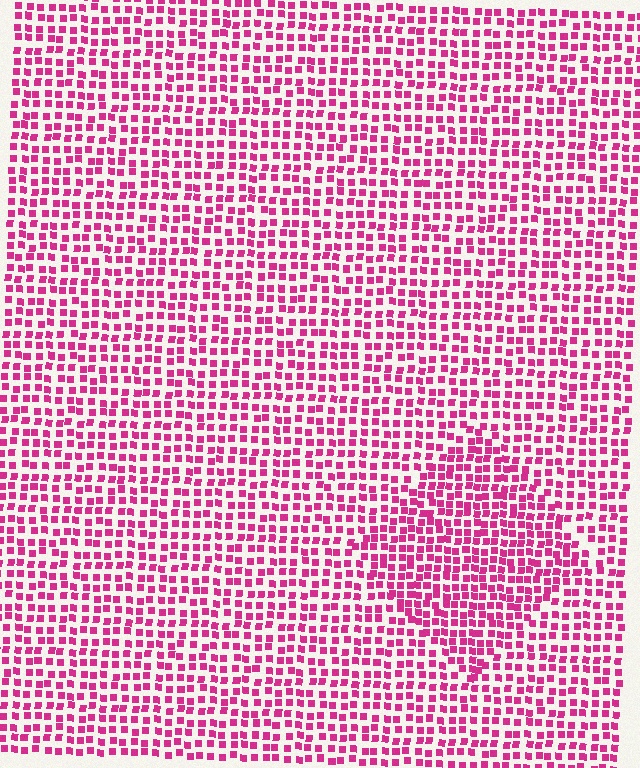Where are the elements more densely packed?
The elements are more densely packed inside the diamond boundary.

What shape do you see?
I see a diamond.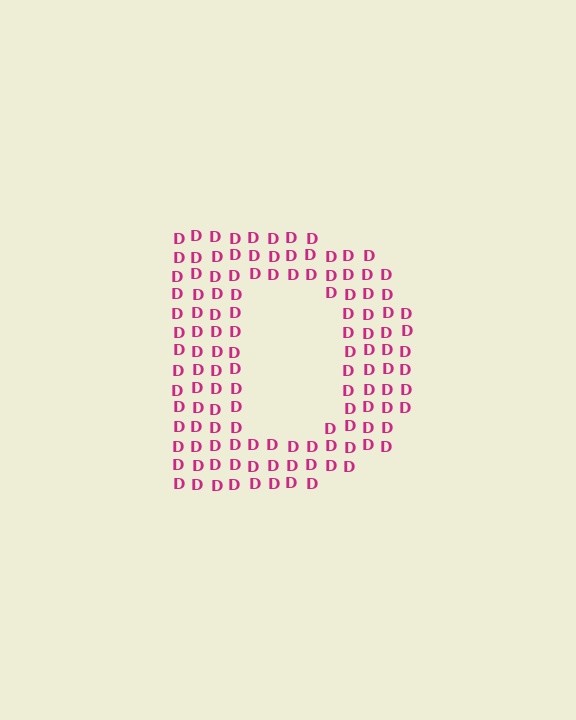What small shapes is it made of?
It is made of small letter D's.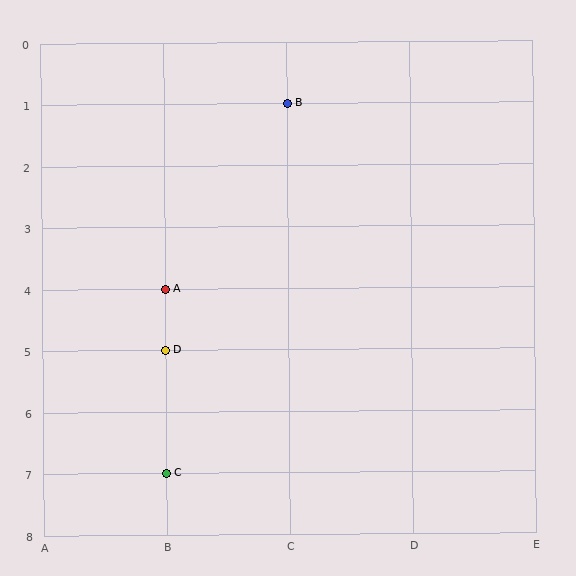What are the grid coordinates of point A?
Point A is at grid coordinates (B, 4).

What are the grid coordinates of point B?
Point B is at grid coordinates (C, 1).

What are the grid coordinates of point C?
Point C is at grid coordinates (B, 7).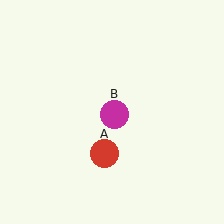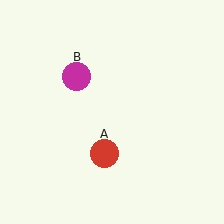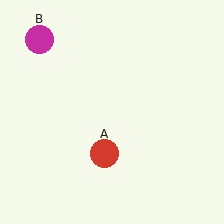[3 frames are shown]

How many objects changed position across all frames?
1 object changed position: magenta circle (object B).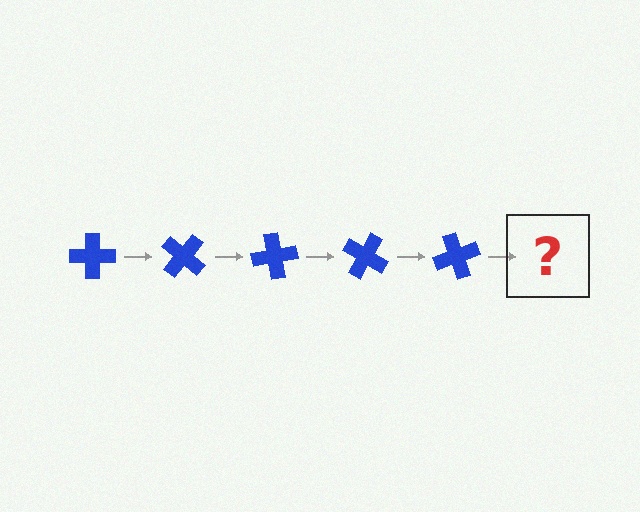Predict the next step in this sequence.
The next step is a blue cross rotated 200 degrees.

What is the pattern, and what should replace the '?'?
The pattern is that the cross rotates 40 degrees each step. The '?' should be a blue cross rotated 200 degrees.